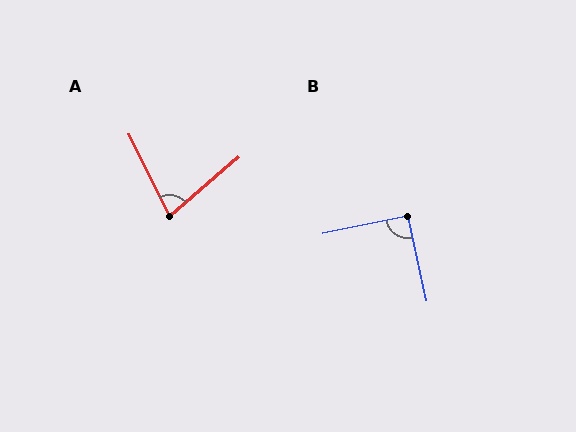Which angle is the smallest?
A, at approximately 76 degrees.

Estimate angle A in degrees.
Approximately 76 degrees.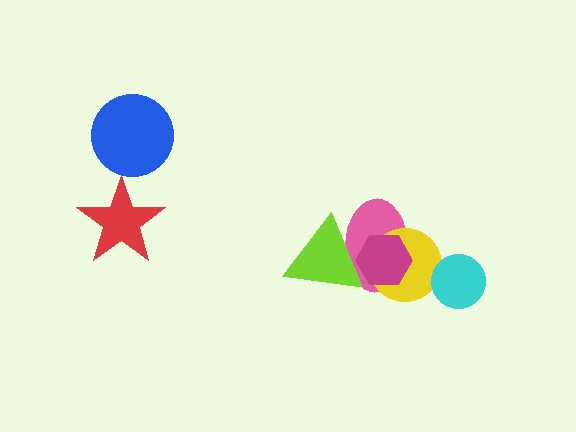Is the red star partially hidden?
No, no other shape covers it.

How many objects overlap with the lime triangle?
2 objects overlap with the lime triangle.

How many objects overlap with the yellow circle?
3 objects overlap with the yellow circle.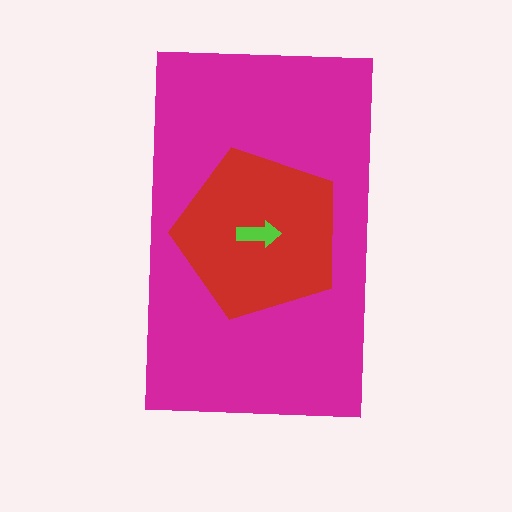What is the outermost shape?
The magenta rectangle.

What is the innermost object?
The lime arrow.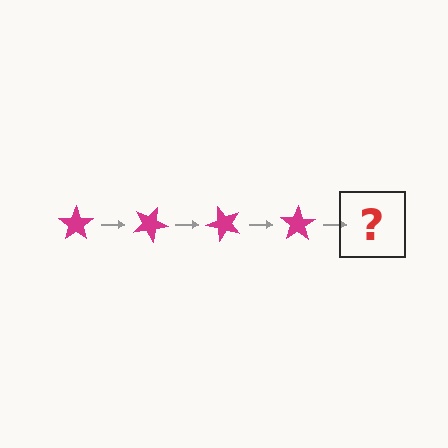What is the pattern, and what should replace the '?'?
The pattern is that the star rotates 25 degrees each step. The '?' should be a magenta star rotated 100 degrees.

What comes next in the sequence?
The next element should be a magenta star rotated 100 degrees.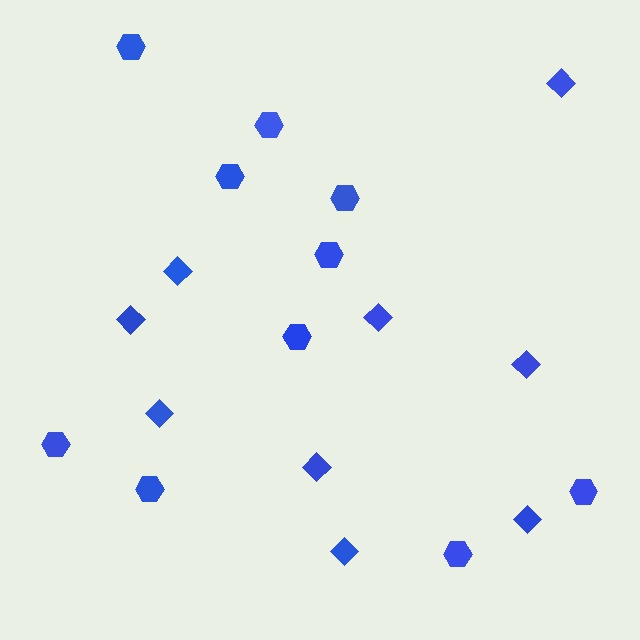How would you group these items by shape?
There are 2 groups: one group of diamonds (9) and one group of hexagons (10).